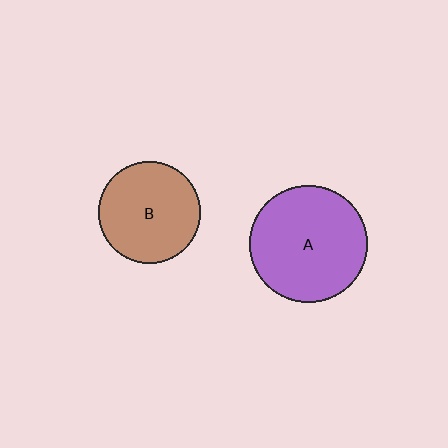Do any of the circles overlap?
No, none of the circles overlap.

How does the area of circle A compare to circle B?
Approximately 1.3 times.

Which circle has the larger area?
Circle A (purple).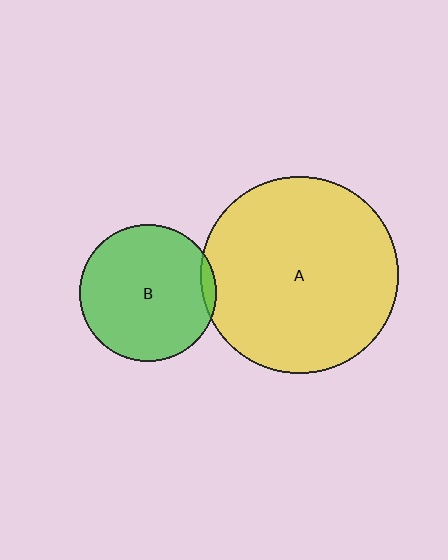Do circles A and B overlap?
Yes.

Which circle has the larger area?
Circle A (yellow).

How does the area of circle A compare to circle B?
Approximately 2.1 times.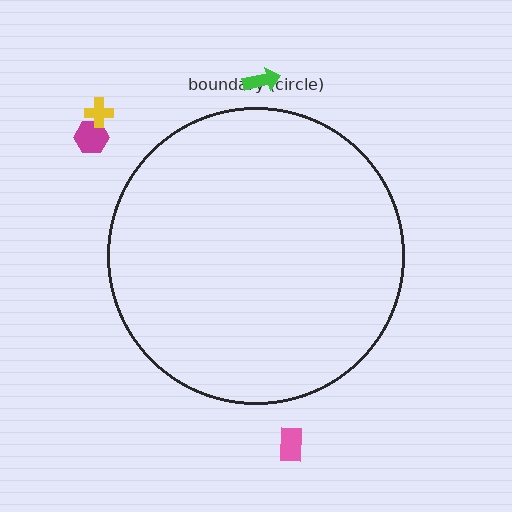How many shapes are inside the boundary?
0 inside, 4 outside.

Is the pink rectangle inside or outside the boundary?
Outside.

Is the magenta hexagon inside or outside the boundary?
Outside.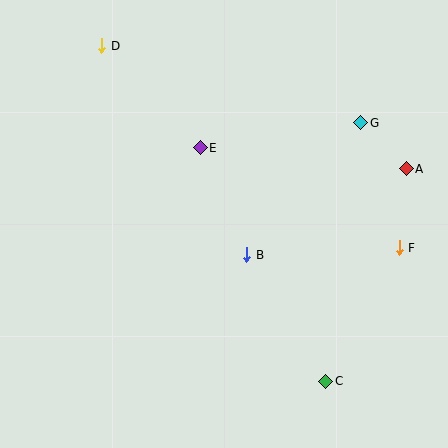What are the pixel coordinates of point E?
Point E is at (200, 148).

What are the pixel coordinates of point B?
Point B is at (247, 255).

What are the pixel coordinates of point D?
Point D is at (102, 46).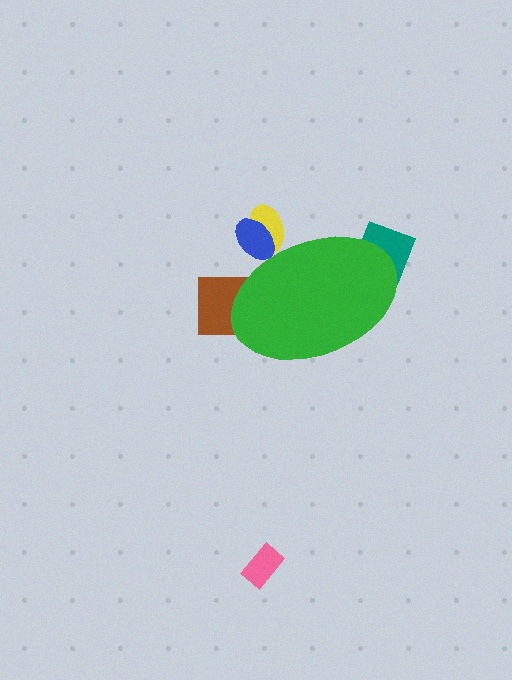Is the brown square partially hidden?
Yes, the brown square is partially hidden behind the green ellipse.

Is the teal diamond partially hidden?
Yes, the teal diamond is partially hidden behind the green ellipse.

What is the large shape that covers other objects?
A green ellipse.